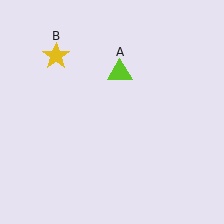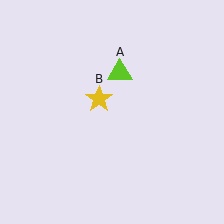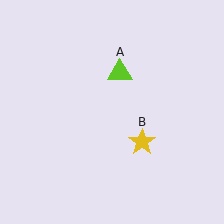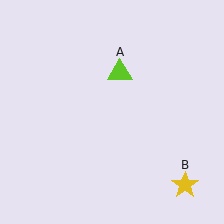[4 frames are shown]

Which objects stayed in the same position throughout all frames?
Lime triangle (object A) remained stationary.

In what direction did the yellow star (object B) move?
The yellow star (object B) moved down and to the right.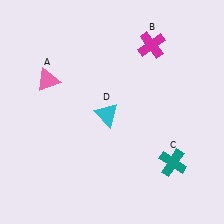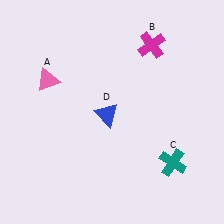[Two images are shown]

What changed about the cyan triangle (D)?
In Image 1, D is cyan. In Image 2, it changed to blue.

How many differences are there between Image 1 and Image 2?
There is 1 difference between the two images.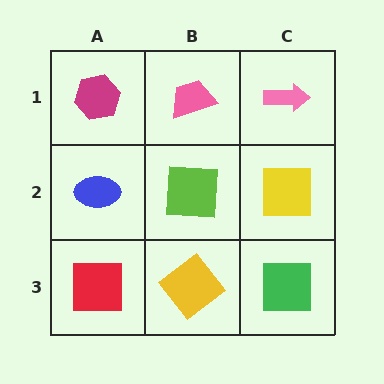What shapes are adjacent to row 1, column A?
A blue ellipse (row 2, column A), a pink trapezoid (row 1, column B).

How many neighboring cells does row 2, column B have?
4.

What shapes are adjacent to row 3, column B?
A lime square (row 2, column B), a red square (row 3, column A), a green square (row 3, column C).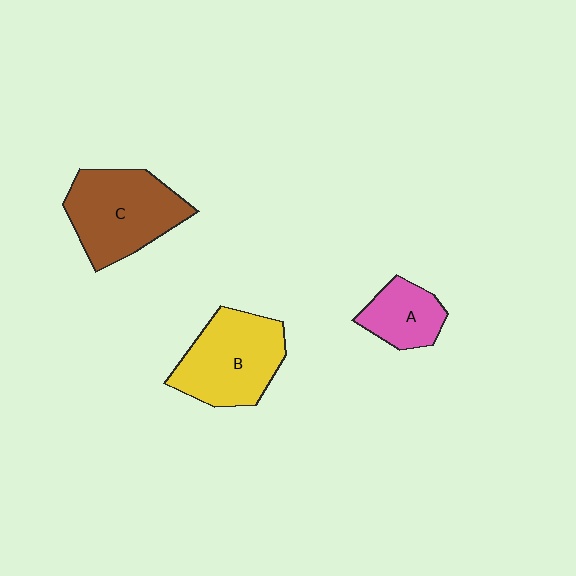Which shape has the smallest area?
Shape A (pink).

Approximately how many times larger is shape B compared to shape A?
Approximately 1.9 times.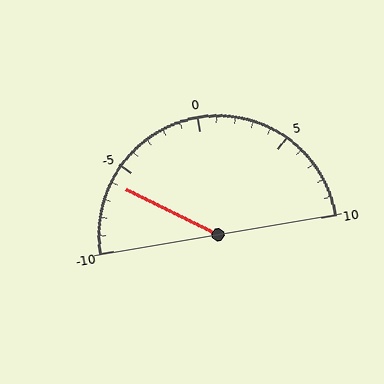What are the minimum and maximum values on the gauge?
The gauge ranges from -10 to 10.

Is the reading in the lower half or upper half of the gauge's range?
The reading is in the lower half of the range (-10 to 10).